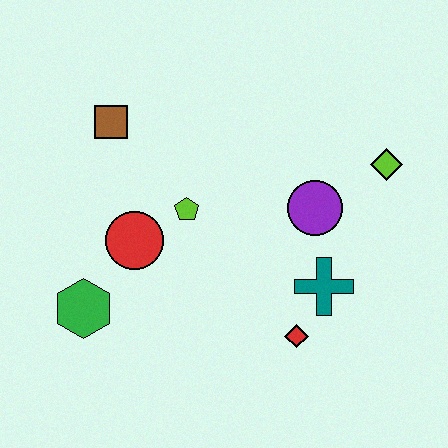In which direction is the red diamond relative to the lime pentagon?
The red diamond is below the lime pentagon.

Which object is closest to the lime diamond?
The purple circle is closest to the lime diamond.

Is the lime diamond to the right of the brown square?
Yes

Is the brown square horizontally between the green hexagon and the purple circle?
Yes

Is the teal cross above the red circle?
No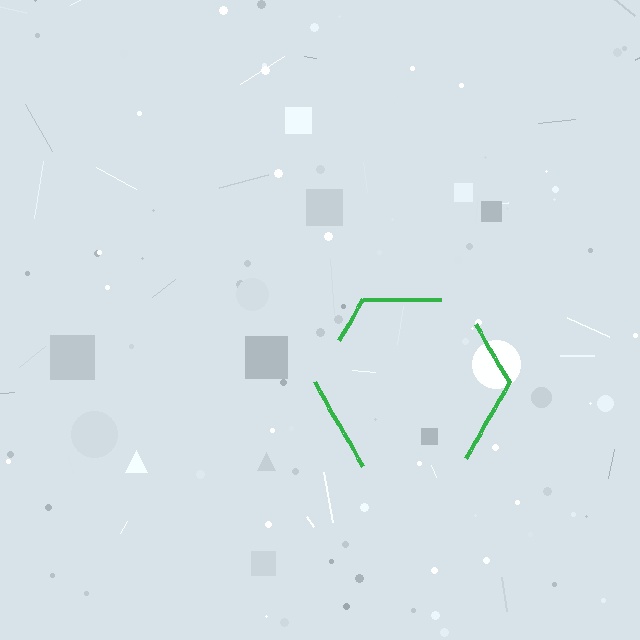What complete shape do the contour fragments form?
The contour fragments form a hexagon.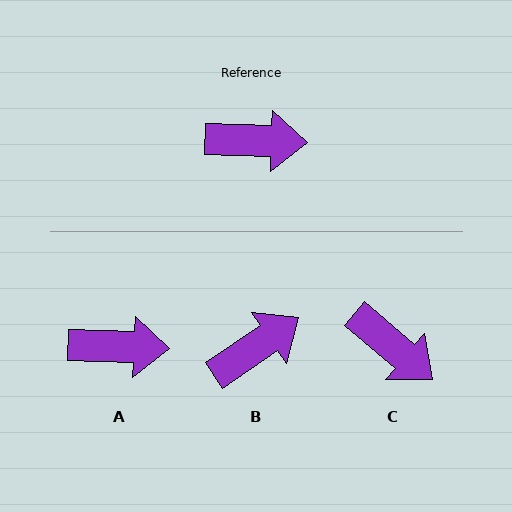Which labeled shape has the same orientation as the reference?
A.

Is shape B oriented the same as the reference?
No, it is off by about 36 degrees.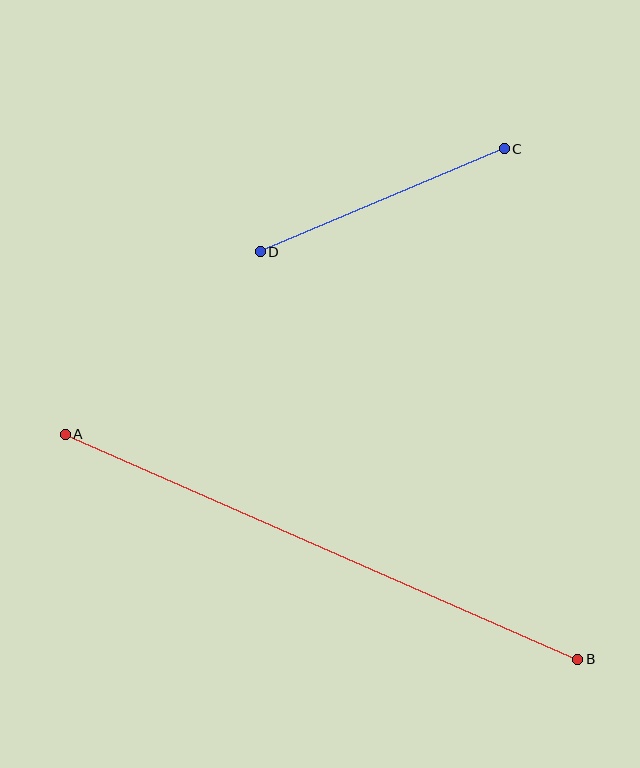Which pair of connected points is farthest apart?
Points A and B are farthest apart.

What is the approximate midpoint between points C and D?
The midpoint is at approximately (382, 200) pixels.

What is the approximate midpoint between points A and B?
The midpoint is at approximately (322, 547) pixels.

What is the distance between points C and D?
The distance is approximately 265 pixels.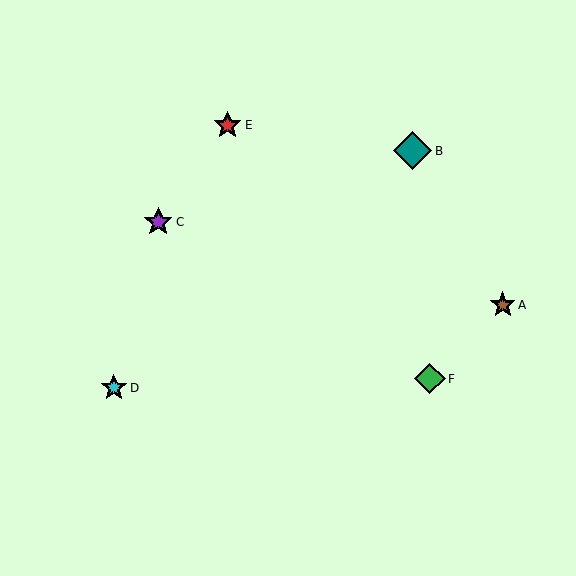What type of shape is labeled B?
Shape B is a teal diamond.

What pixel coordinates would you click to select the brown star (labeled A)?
Click at (503, 305) to select the brown star A.